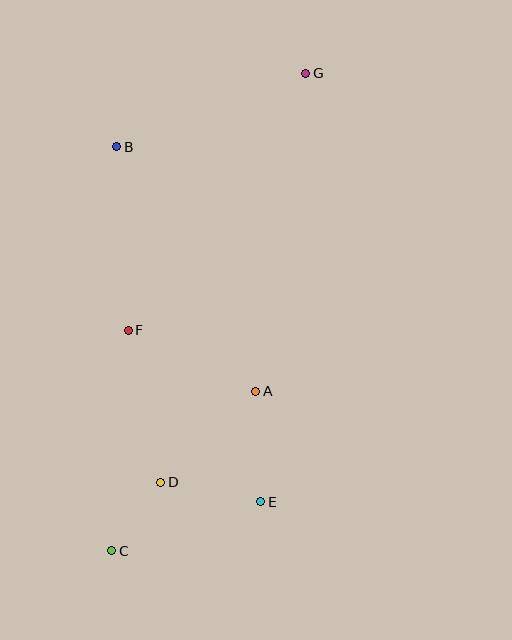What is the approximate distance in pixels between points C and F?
The distance between C and F is approximately 221 pixels.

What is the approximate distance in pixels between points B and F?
The distance between B and F is approximately 184 pixels.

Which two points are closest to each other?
Points C and D are closest to each other.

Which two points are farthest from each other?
Points C and G are farthest from each other.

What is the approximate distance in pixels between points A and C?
The distance between A and C is approximately 215 pixels.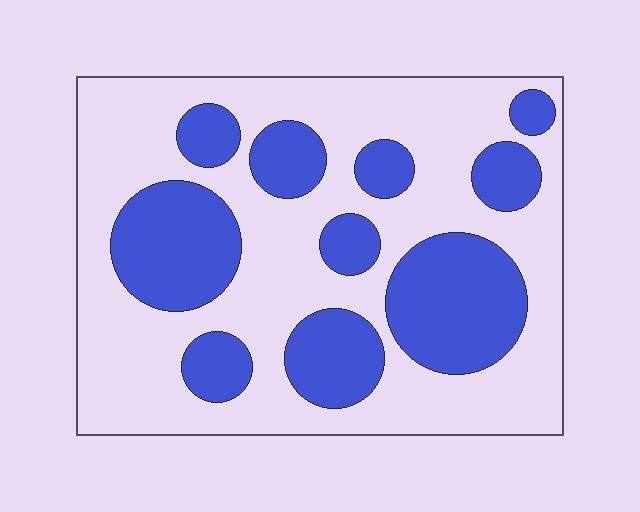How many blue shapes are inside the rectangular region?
10.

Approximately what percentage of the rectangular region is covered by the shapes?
Approximately 35%.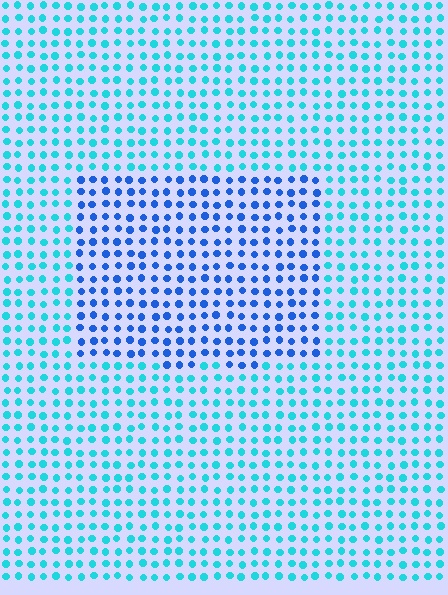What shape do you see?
I see a rectangle.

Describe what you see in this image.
The image is filled with small cyan elements in a uniform arrangement. A rectangle-shaped region is visible where the elements are tinted to a slightly different hue, forming a subtle color boundary.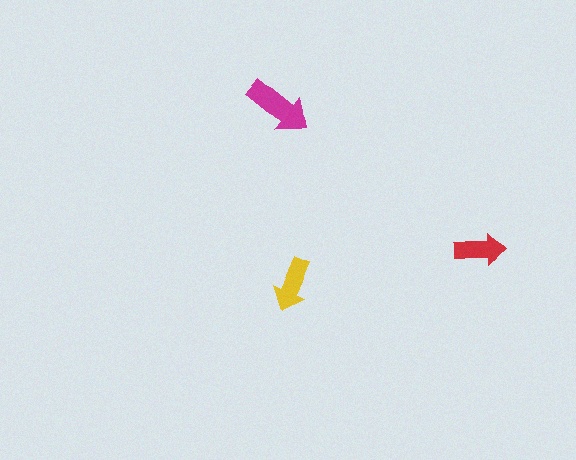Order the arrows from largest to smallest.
the magenta one, the yellow one, the red one.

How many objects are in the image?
There are 3 objects in the image.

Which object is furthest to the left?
The magenta arrow is leftmost.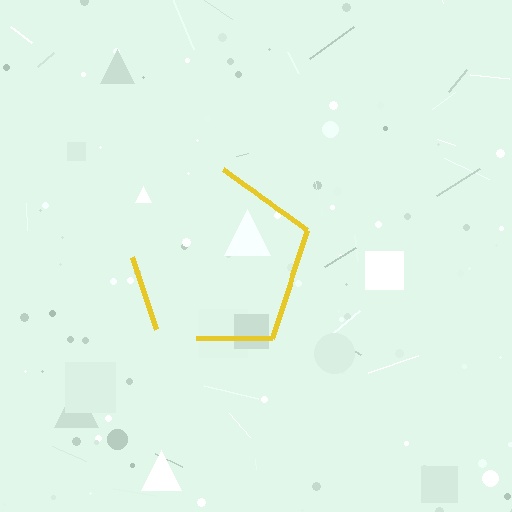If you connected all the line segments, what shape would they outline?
They would outline a pentagon.